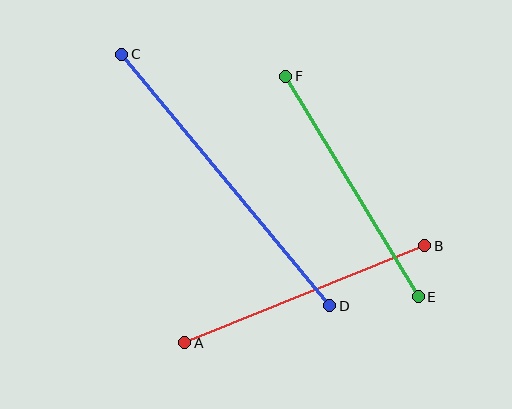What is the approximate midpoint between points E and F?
The midpoint is at approximately (352, 186) pixels.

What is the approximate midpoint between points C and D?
The midpoint is at approximately (226, 180) pixels.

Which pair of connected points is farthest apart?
Points C and D are farthest apart.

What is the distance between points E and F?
The distance is approximately 257 pixels.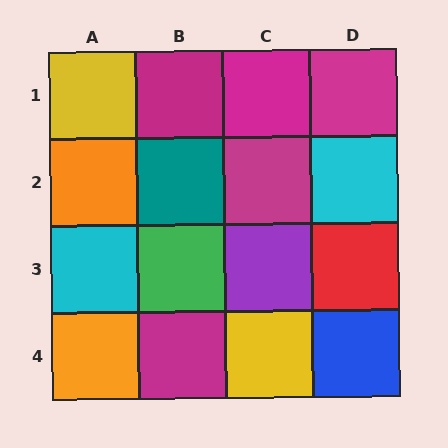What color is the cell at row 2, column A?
Orange.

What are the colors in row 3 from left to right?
Cyan, green, purple, red.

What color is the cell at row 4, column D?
Blue.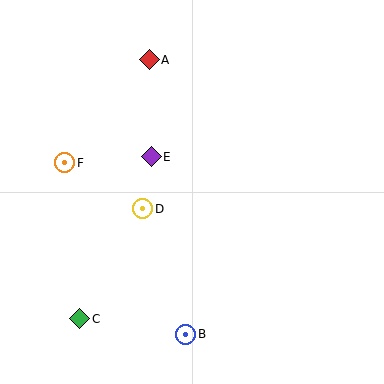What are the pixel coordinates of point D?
Point D is at (143, 209).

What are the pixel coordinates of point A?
Point A is at (149, 60).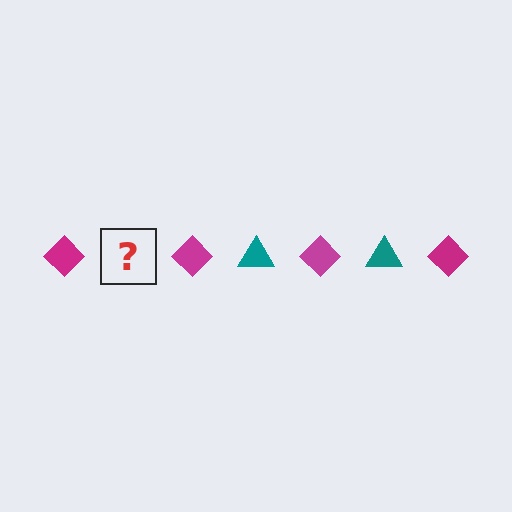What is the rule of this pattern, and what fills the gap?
The rule is that the pattern alternates between magenta diamond and teal triangle. The gap should be filled with a teal triangle.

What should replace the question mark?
The question mark should be replaced with a teal triangle.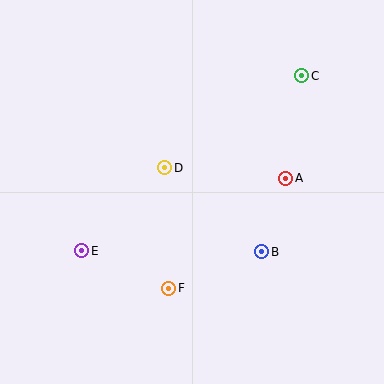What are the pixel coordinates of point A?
Point A is at (286, 178).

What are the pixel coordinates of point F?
Point F is at (169, 288).